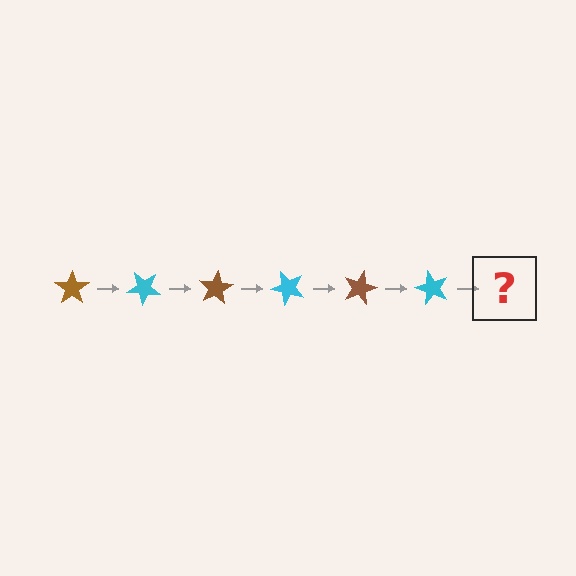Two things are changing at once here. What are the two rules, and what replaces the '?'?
The two rules are that it rotates 40 degrees each step and the color cycles through brown and cyan. The '?' should be a brown star, rotated 240 degrees from the start.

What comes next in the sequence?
The next element should be a brown star, rotated 240 degrees from the start.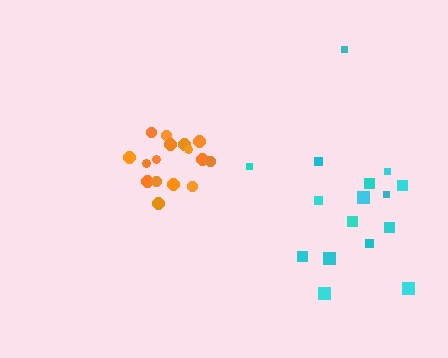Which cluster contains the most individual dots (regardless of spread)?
Orange (16).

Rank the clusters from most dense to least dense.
orange, cyan.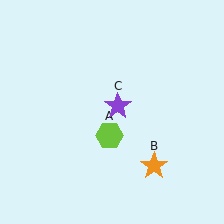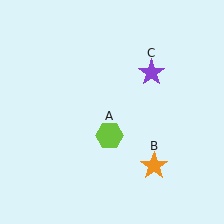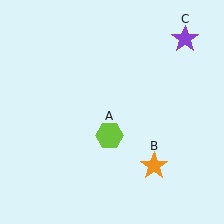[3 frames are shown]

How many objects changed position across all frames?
1 object changed position: purple star (object C).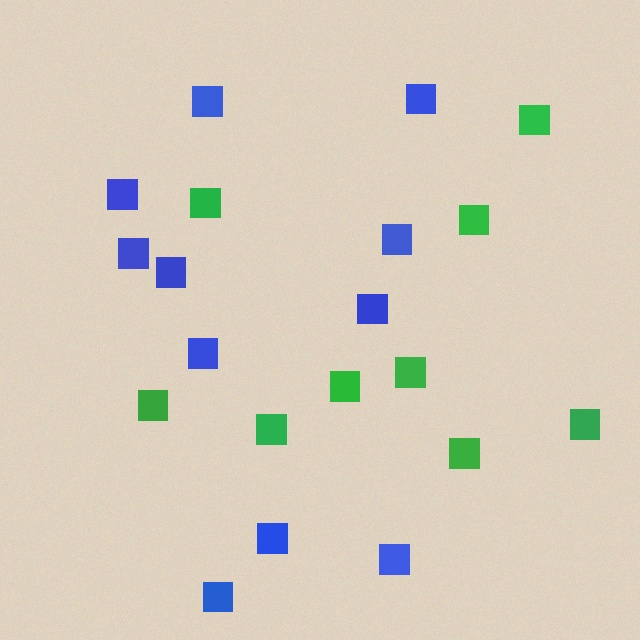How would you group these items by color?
There are 2 groups: one group of blue squares (11) and one group of green squares (9).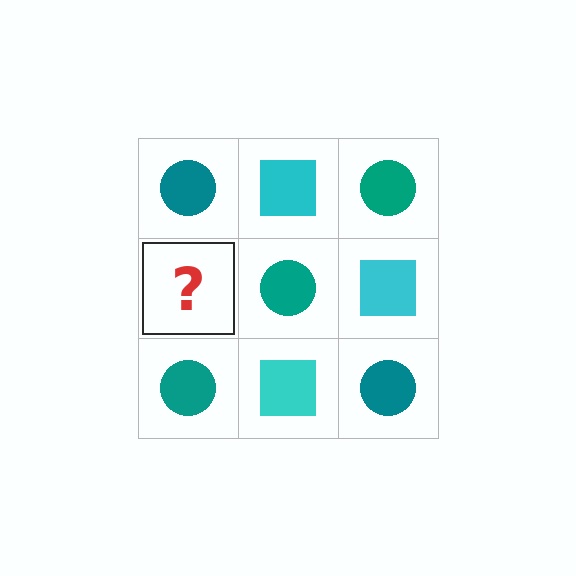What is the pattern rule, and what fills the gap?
The rule is that it alternates teal circle and cyan square in a checkerboard pattern. The gap should be filled with a cyan square.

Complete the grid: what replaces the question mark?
The question mark should be replaced with a cyan square.